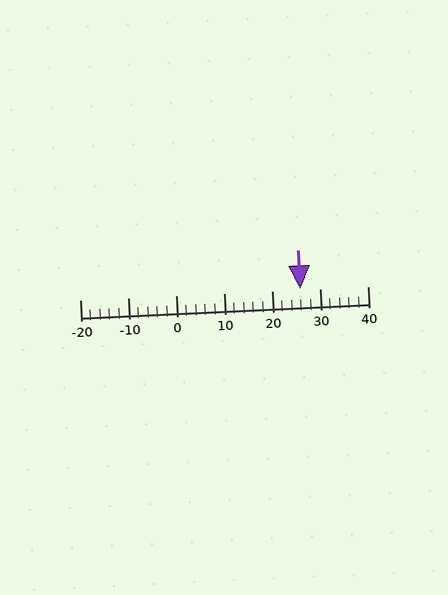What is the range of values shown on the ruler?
The ruler shows values from -20 to 40.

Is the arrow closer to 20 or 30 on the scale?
The arrow is closer to 30.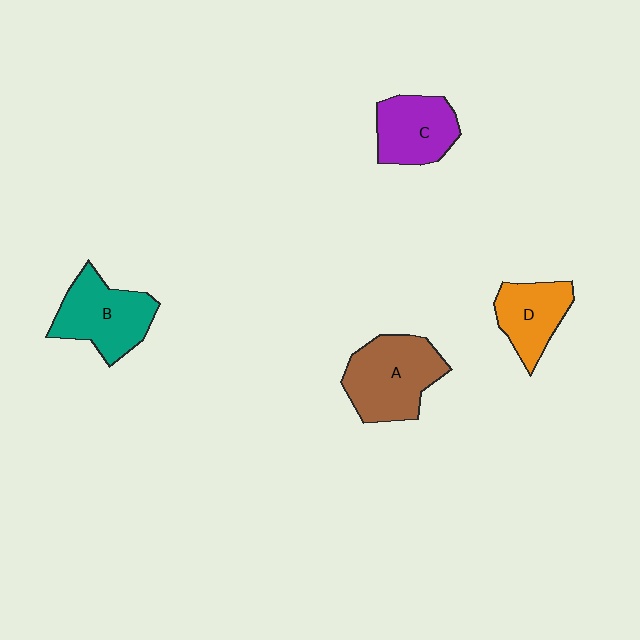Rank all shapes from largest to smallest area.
From largest to smallest: A (brown), B (teal), C (purple), D (orange).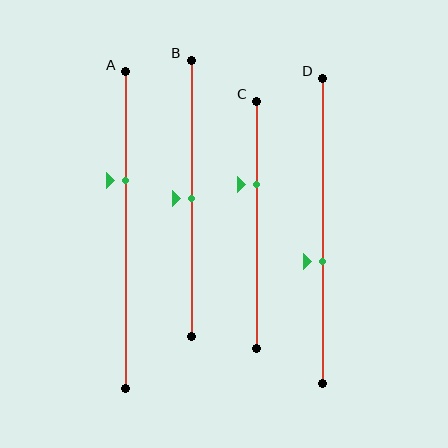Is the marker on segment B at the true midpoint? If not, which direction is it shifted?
Yes, the marker on segment B is at the true midpoint.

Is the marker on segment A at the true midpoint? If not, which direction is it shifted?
No, the marker on segment A is shifted upward by about 15% of the segment length.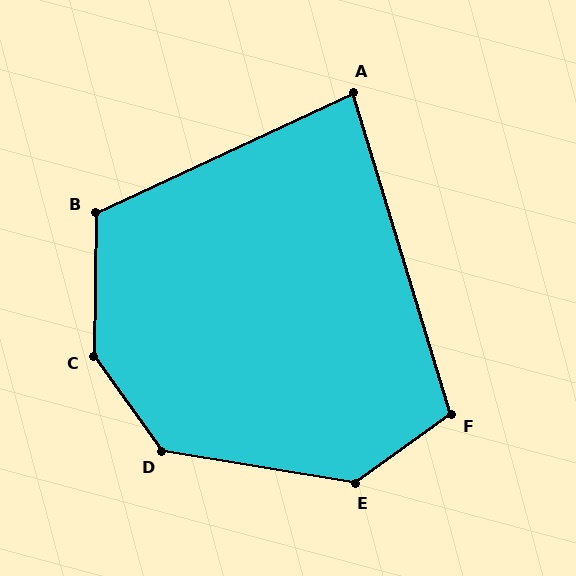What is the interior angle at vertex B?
Approximately 116 degrees (obtuse).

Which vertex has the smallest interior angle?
A, at approximately 82 degrees.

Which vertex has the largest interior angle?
C, at approximately 143 degrees.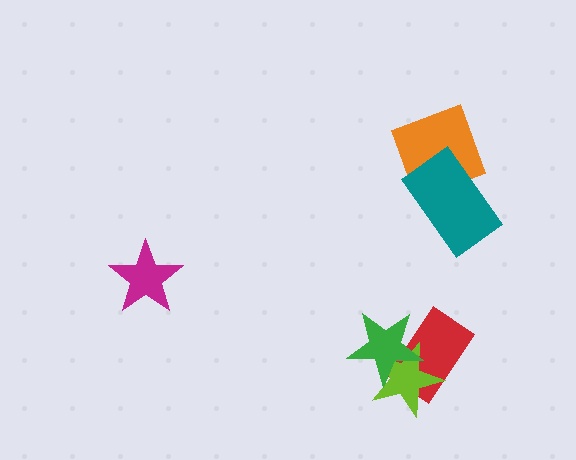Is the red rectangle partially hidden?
Yes, it is partially covered by another shape.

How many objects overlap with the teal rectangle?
1 object overlaps with the teal rectangle.